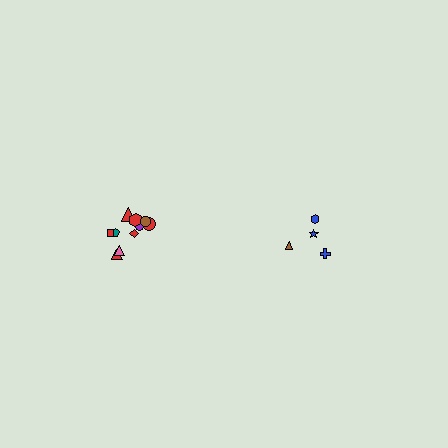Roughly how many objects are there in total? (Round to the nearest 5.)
Roughly 15 objects in total.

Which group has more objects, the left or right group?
The left group.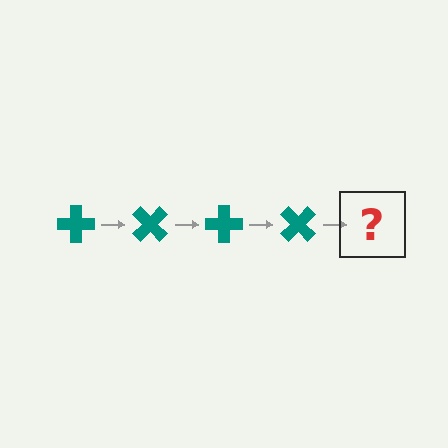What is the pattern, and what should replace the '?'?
The pattern is that the cross rotates 45 degrees each step. The '?' should be a teal cross rotated 180 degrees.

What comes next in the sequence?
The next element should be a teal cross rotated 180 degrees.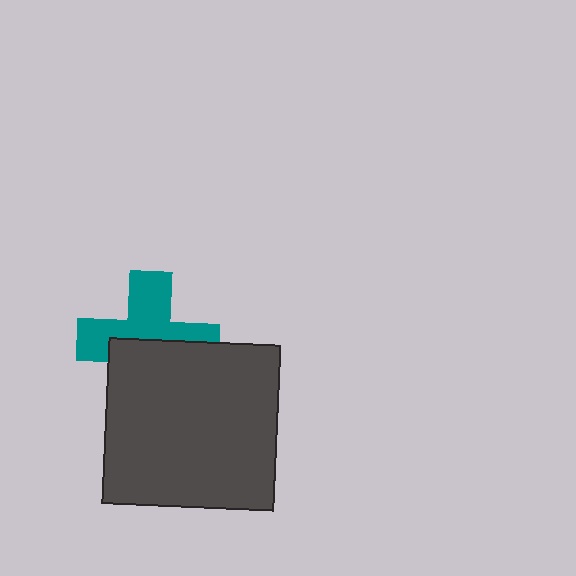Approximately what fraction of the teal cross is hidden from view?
Roughly 47% of the teal cross is hidden behind the dark gray rectangle.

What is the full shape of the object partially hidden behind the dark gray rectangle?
The partially hidden object is a teal cross.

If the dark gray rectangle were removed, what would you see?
You would see the complete teal cross.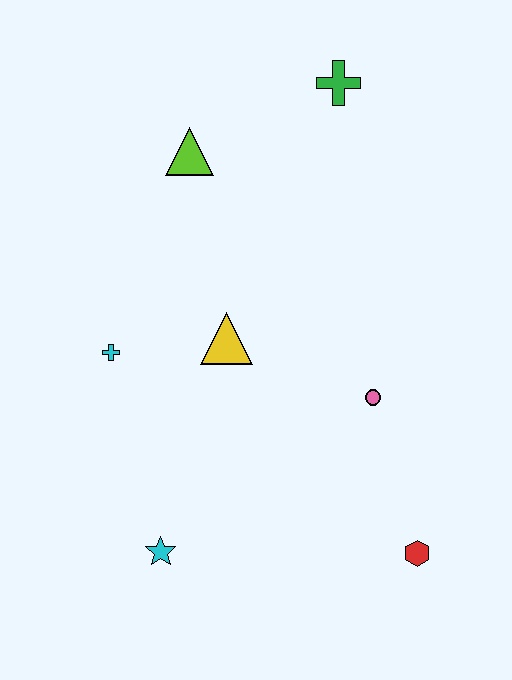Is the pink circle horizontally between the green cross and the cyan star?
No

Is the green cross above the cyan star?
Yes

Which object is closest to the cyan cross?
The yellow triangle is closest to the cyan cross.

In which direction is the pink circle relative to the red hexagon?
The pink circle is above the red hexagon.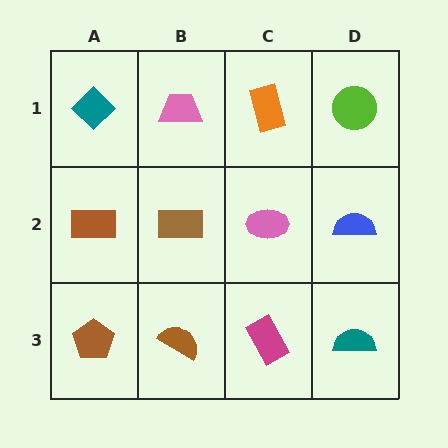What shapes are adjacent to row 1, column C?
A pink ellipse (row 2, column C), a pink trapezoid (row 1, column B), a lime circle (row 1, column D).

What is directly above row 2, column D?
A lime circle.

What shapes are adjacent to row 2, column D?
A lime circle (row 1, column D), a teal semicircle (row 3, column D), a pink ellipse (row 2, column C).